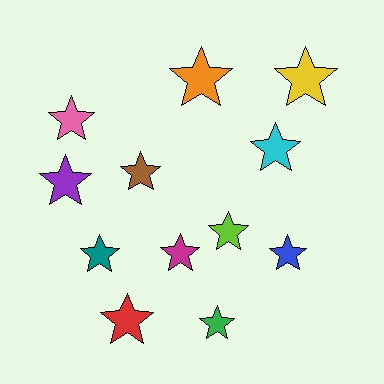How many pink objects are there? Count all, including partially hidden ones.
There is 1 pink object.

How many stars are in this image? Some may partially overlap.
There are 12 stars.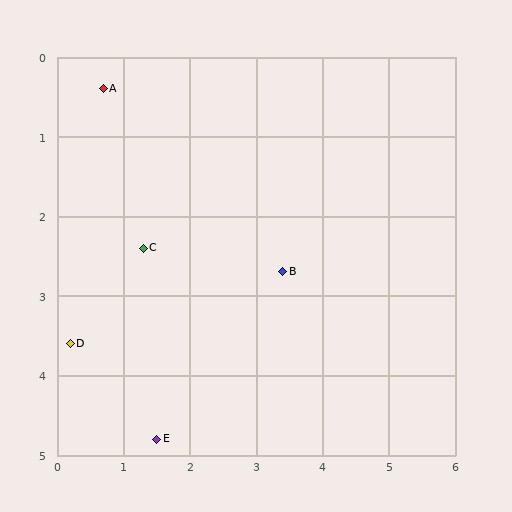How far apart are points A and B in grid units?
Points A and B are about 3.5 grid units apart.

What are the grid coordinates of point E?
Point E is at approximately (1.5, 4.8).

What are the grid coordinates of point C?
Point C is at approximately (1.3, 2.4).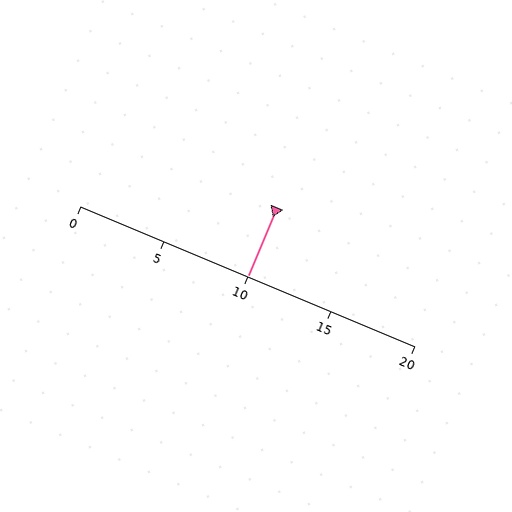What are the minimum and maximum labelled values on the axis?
The axis runs from 0 to 20.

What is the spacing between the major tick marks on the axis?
The major ticks are spaced 5 apart.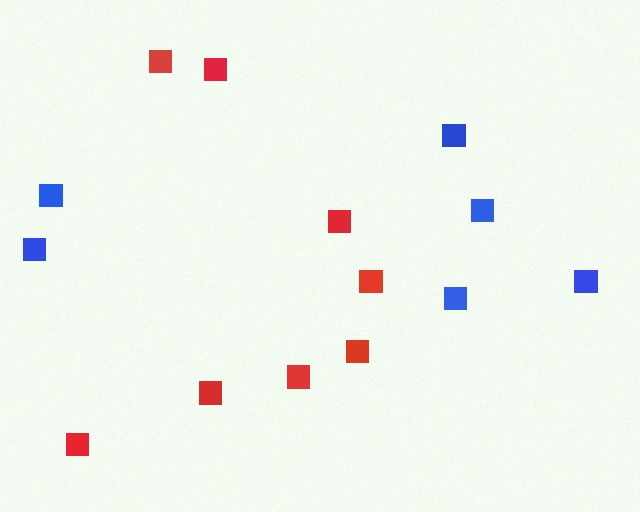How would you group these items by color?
There are 2 groups: one group of blue squares (6) and one group of red squares (8).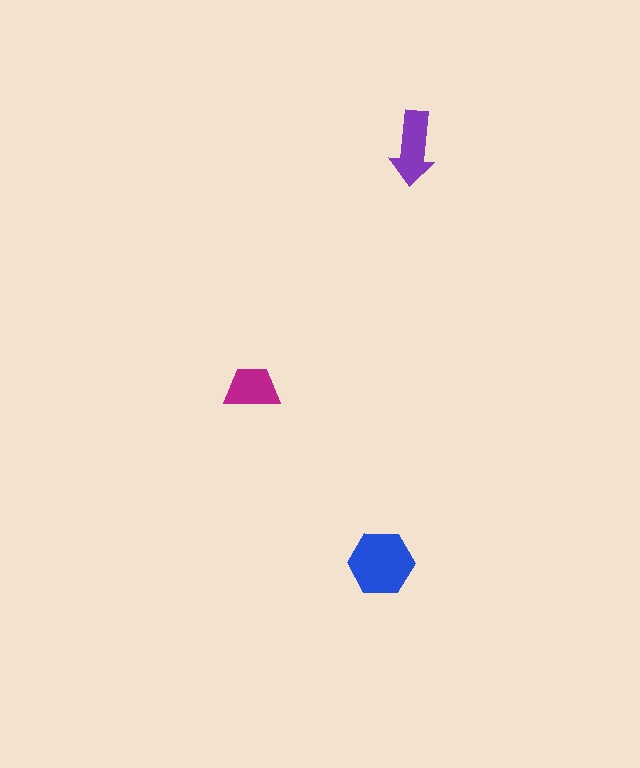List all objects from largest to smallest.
The blue hexagon, the purple arrow, the magenta trapezoid.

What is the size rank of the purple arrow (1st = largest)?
2nd.